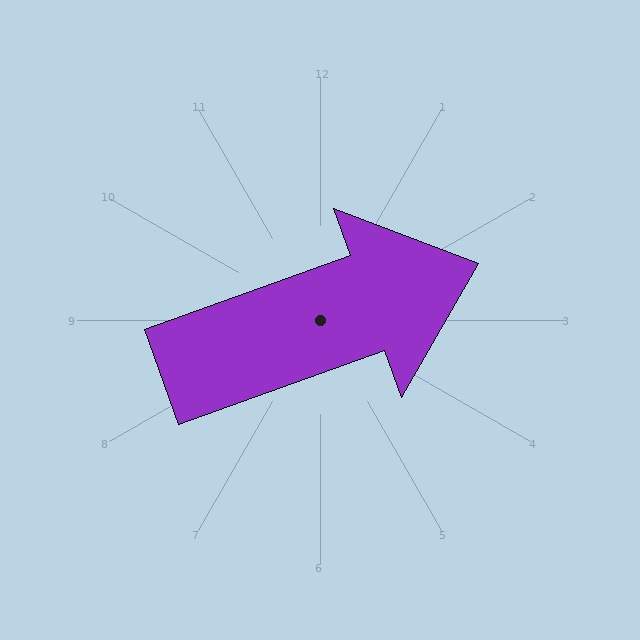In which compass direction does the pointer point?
East.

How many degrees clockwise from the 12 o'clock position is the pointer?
Approximately 70 degrees.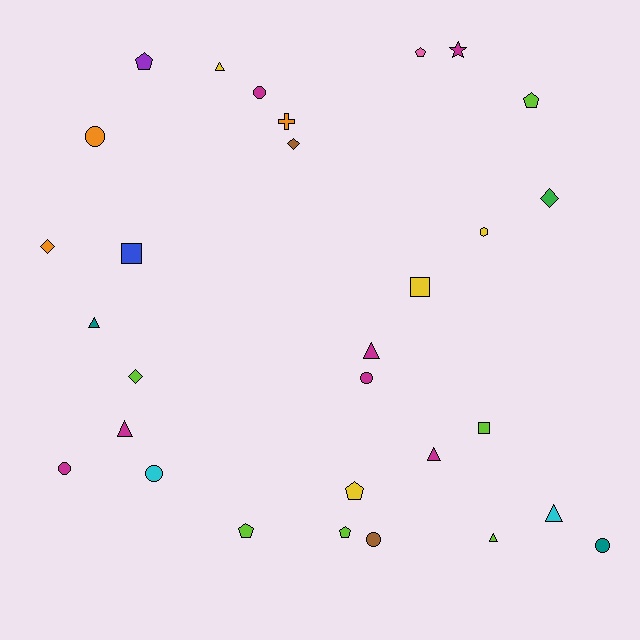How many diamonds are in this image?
There are 4 diamonds.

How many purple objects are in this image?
There is 1 purple object.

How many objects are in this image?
There are 30 objects.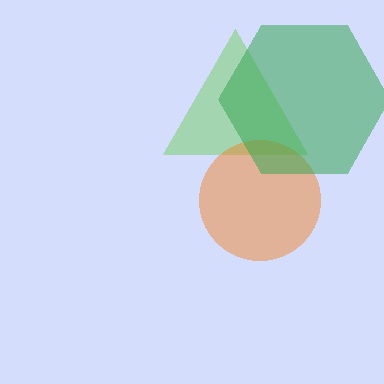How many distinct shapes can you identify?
There are 3 distinct shapes: a lime triangle, an orange circle, a green hexagon.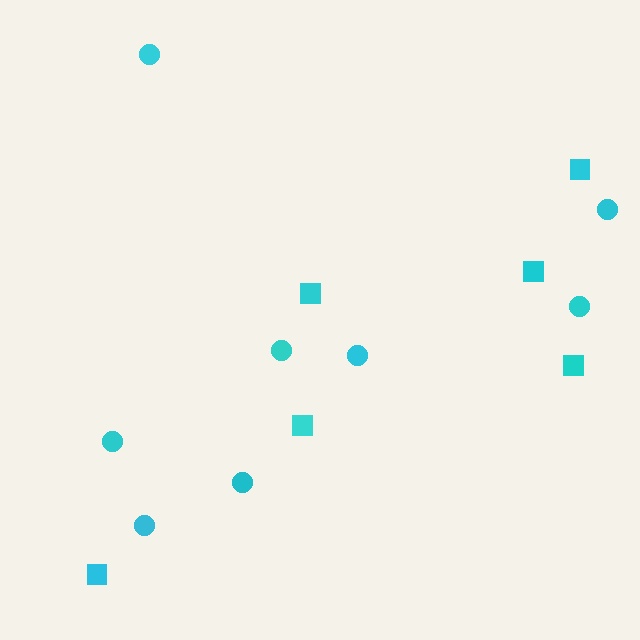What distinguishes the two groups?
There are 2 groups: one group of circles (8) and one group of squares (6).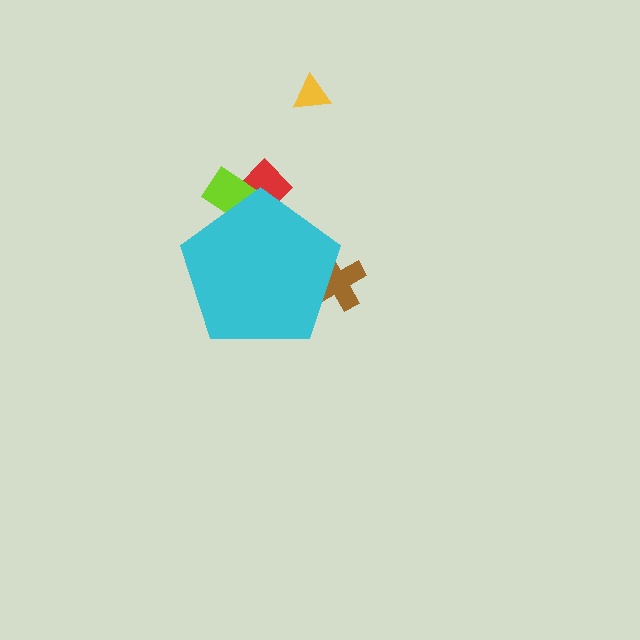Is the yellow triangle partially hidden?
No, the yellow triangle is fully visible.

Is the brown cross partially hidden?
Yes, the brown cross is partially hidden behind the cyan pentagon.